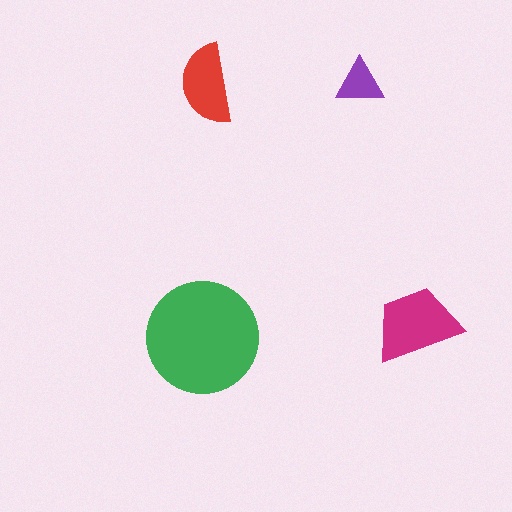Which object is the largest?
The green circle.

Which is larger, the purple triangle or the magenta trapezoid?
The magenta trapezoid.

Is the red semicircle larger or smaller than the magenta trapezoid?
Smaller.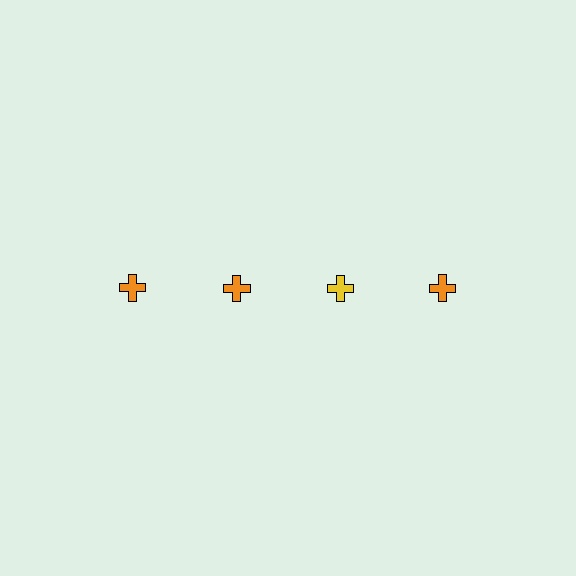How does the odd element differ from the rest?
It has a different color: yellow instead of orange.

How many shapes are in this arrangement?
There are 4 shapes arranged in a grid pattern.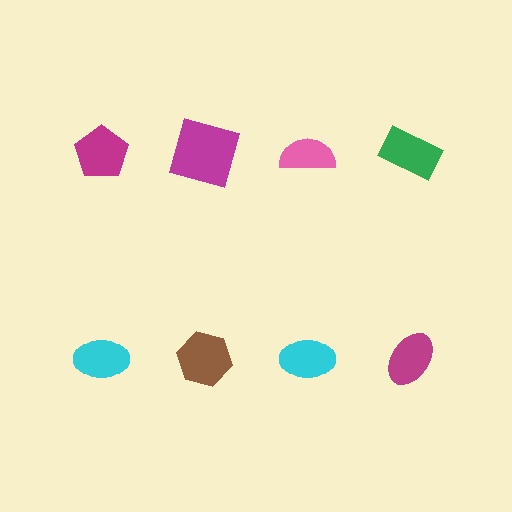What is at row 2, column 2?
A brown hexagon.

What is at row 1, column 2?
A magenta square.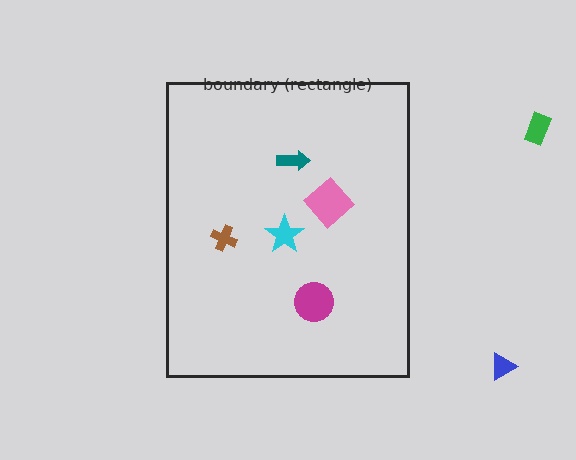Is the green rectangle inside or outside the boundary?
Outside.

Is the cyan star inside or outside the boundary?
Inside.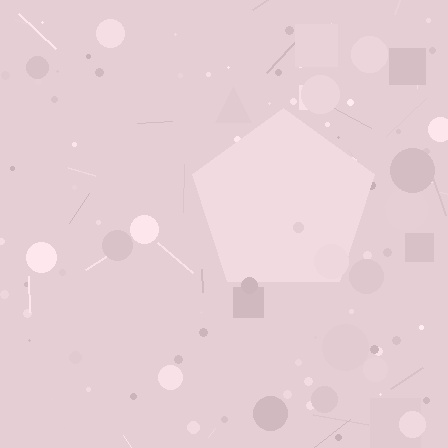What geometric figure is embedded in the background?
A pentagon is embedded in the background.